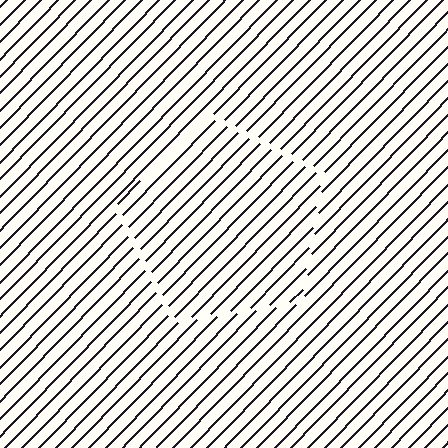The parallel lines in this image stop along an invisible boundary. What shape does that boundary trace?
An illusory pentagon. The interior of the shape contains the same grating, shifted by half a period — the contour is defined by the phase discontinuity where line-ends from the inner and outer gratings abut.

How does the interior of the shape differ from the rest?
The interior of the shape contains the same grating, shifted by half a period — the contour is defined by the phase discontinuity where line-ends from the inner and outer gratings abut.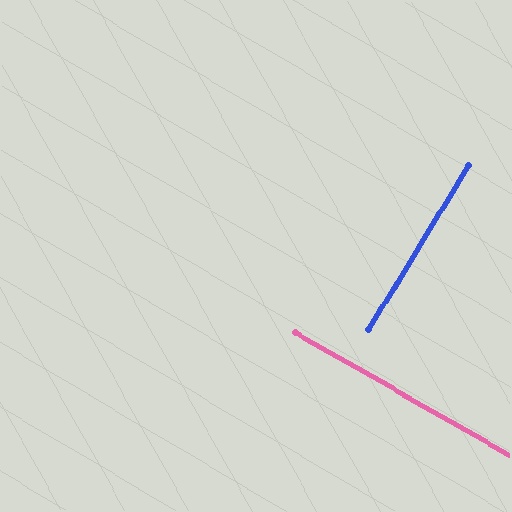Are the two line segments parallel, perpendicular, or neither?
Perpendicular — they meet at approximately 88°.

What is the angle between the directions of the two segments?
Approximately 88 degrees.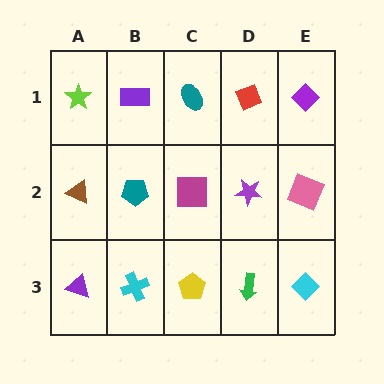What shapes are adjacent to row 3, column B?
A teal pentagon (row 2, column B), a purple triangle (row 3, column A), a yellow pentagon (row 3, column C).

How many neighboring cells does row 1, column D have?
3.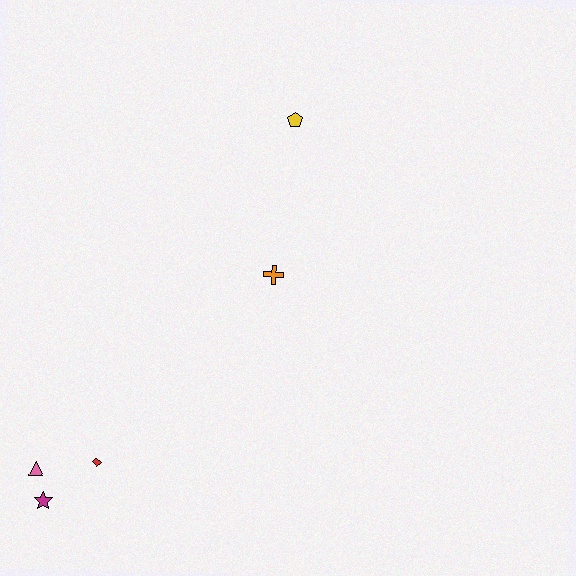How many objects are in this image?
There are 5 objects.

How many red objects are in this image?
There is 1 red object.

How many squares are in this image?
There are no squares.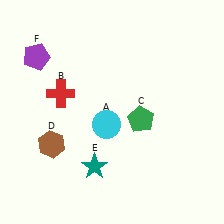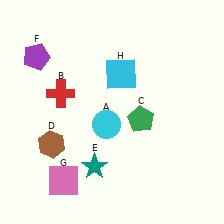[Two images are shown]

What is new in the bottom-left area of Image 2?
A pink square (G) was added in the bottom-left area of Image 2.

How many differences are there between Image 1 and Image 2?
There are 2 differences between the two images.